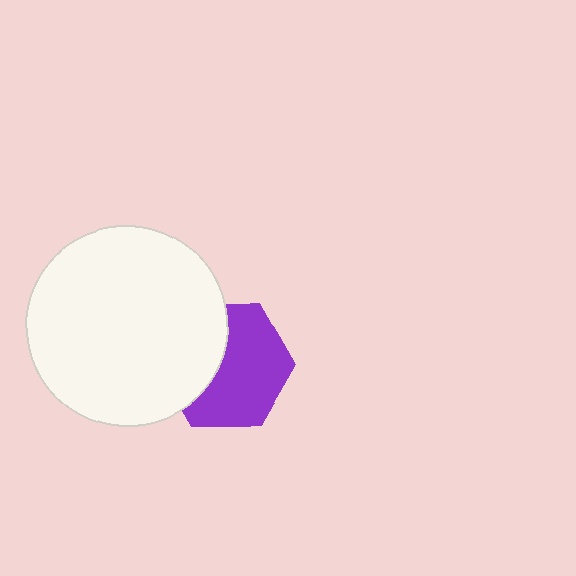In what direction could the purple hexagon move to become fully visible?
The purple hexagon could move right. That would shift it out from behind the white circle entirely.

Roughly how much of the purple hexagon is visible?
About half of it is visible (roughly 61%).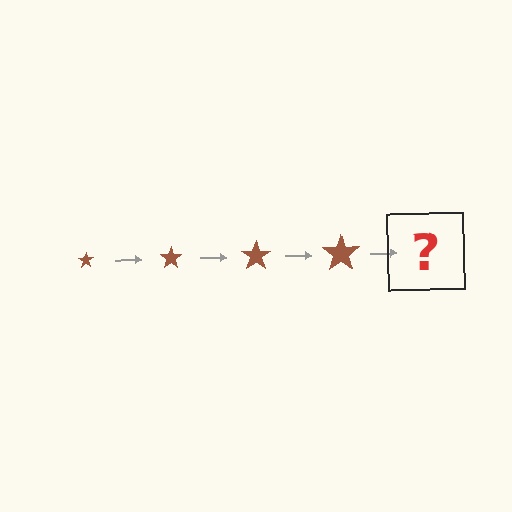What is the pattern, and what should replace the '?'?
The pattern is that the star gets progressively larger each step. The '?' should be a brown star, larger than the previous one.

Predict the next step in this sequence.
The next step is a brown star, larger than the previous one.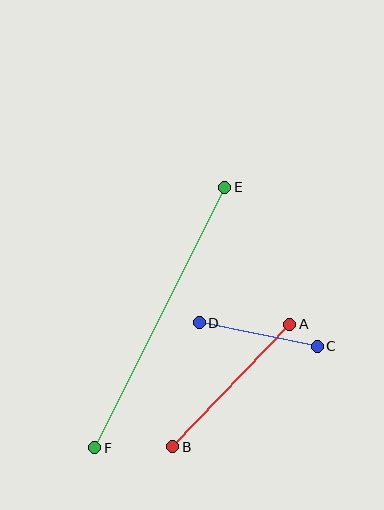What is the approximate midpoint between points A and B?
The midpoint is at approximately (231, 386) pixels.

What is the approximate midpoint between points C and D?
The midpoint is at approximately (258, 335) pixels.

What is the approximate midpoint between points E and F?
The midpoint is at approximately (160, 318) pixels.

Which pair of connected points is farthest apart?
Points E and F are farthest apart.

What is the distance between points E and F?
The distance is approximately 291 pixels.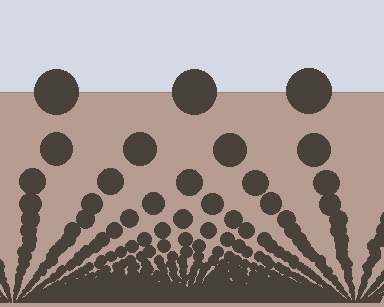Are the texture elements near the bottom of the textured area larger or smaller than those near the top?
Smaller. The gradient is inverted — elements near the bottom are smaller and denser.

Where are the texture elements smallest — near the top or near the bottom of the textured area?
Near the bottom.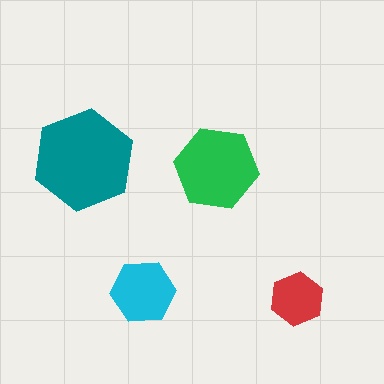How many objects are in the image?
There are 4 objects in the image.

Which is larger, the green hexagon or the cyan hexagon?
The green one.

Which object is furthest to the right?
The red hexagon is rightmost.